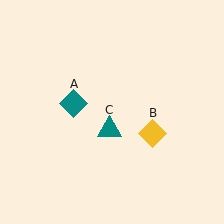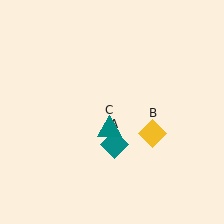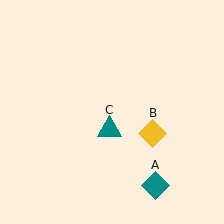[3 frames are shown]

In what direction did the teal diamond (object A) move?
The teal diamond (object A) moved down and to the right.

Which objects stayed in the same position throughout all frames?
Yellow diamond (object B) and teal triangle (object C) remained stationary.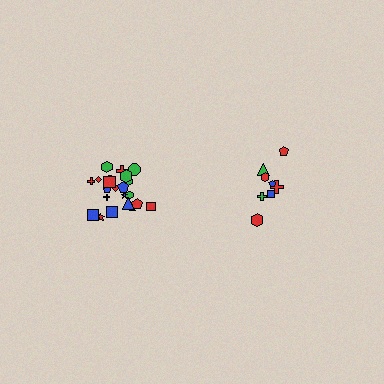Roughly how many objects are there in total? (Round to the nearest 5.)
Roughly 30 objects in total.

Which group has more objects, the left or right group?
The left group.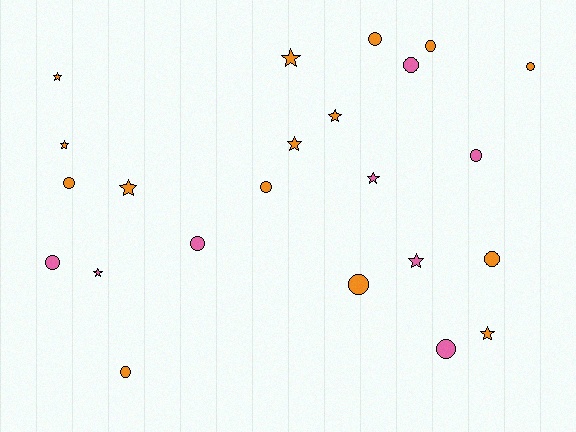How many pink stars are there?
There are 3 pink stars.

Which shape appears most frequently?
Circle, with 13 objects.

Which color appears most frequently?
Orange, with 15 objects.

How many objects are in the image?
There are 23 objects.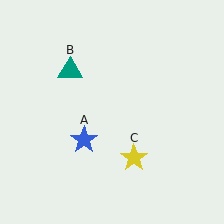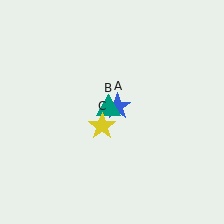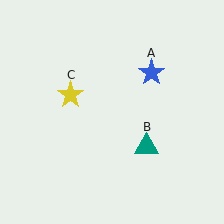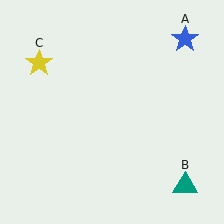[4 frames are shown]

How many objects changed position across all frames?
3 objects changed position: blue star (object A), teal triangle (object B), yellow star (object C).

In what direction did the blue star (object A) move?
The blue star (object A) moved up and to the right.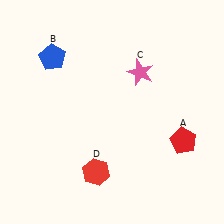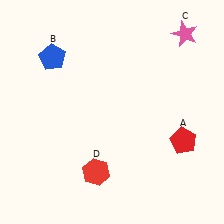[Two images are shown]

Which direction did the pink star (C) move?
The pink star (C) moved right.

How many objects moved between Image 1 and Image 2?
1 object moved between the two images.